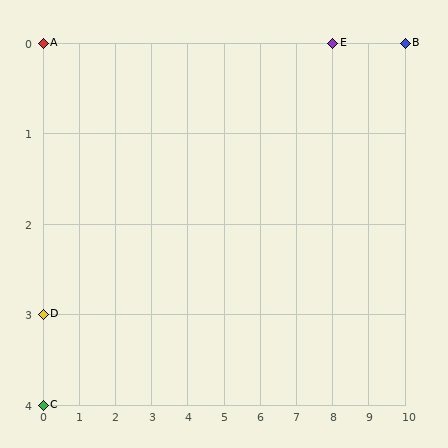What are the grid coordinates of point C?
Point C is at grid coordinates (0, 4).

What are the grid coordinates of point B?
Point B is at grid coordinates (10, 0).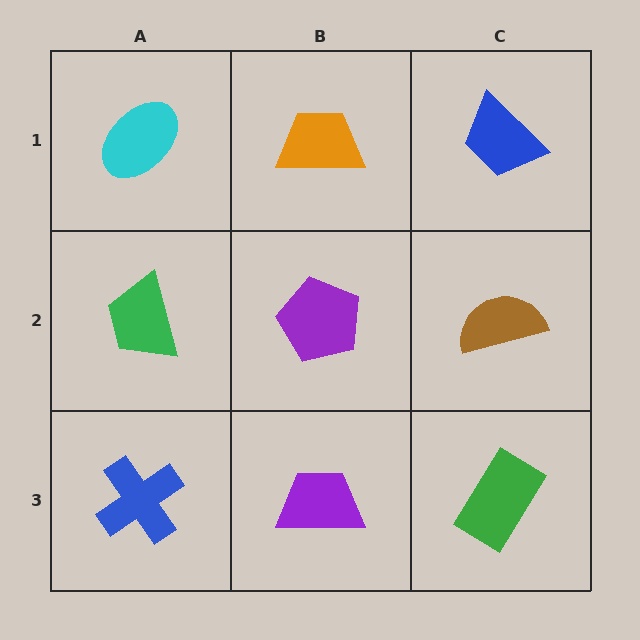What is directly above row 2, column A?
A cyan ellipse.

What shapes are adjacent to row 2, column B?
An orange trapezoid (row 1, column B), a purple trapezoid (row 3, column B), a green trapezoid (row 2, column A), a brown semicircle (row 2, column C).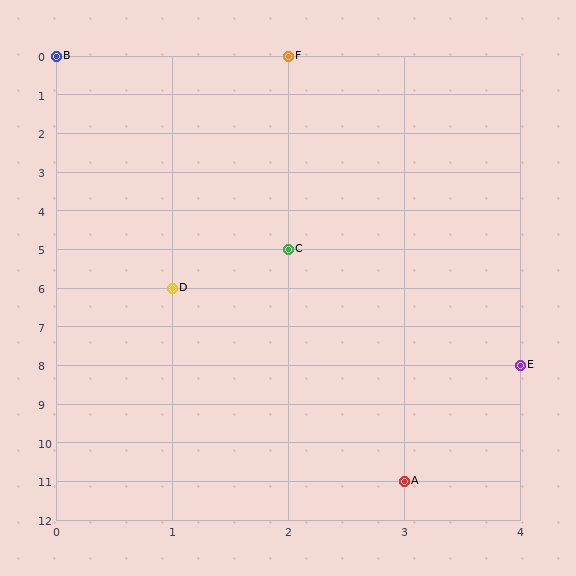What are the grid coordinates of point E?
Point E is at grid coordinates (4, 8).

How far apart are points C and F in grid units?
Points C and F are 5 rows apart.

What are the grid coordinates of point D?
Point D is at grid coordinates (1, 6).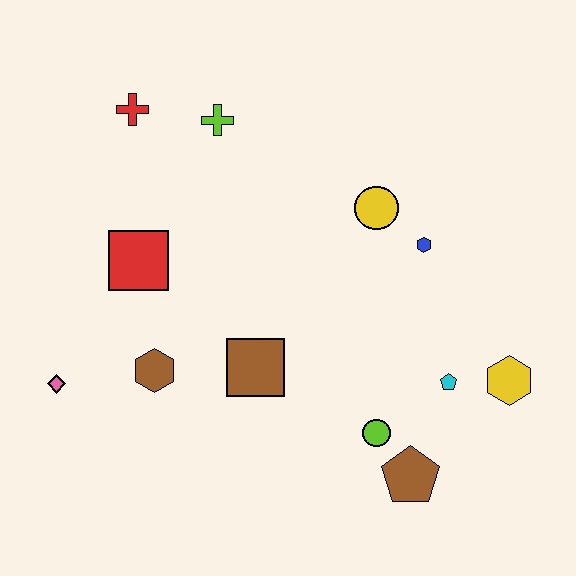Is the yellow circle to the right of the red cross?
Yes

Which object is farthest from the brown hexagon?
The yellow hexagon is farthest from the brown hexagon.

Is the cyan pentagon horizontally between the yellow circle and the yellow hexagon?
Yes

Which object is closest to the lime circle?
The brown pentagon is closest to the lime circle.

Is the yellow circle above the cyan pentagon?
Yes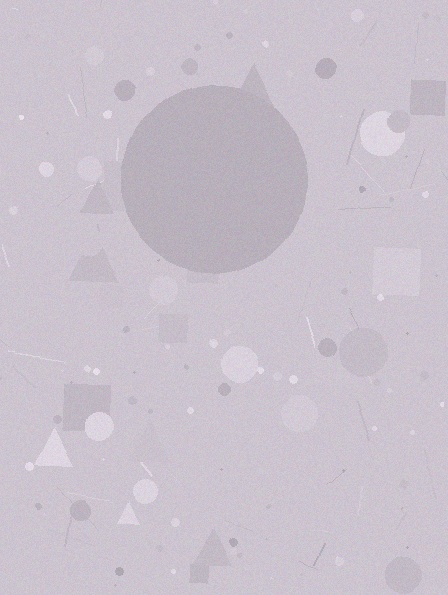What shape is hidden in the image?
A circle is hidden in the image.